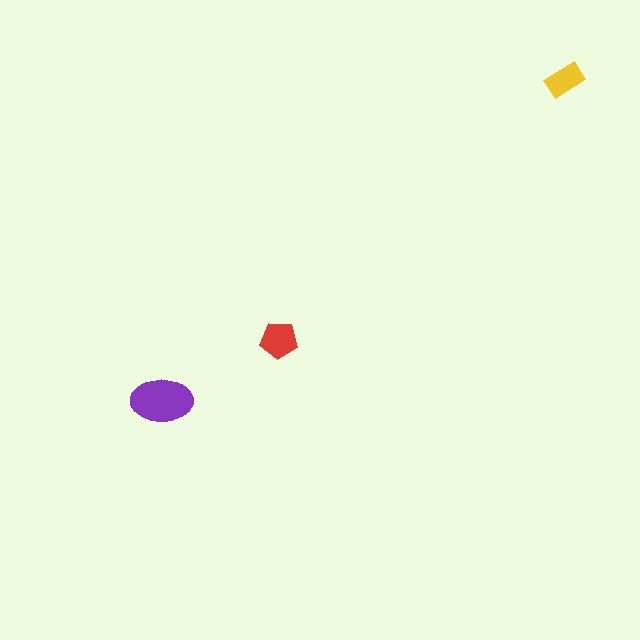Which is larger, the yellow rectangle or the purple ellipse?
The purple ellipse.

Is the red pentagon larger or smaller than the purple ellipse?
Smaller.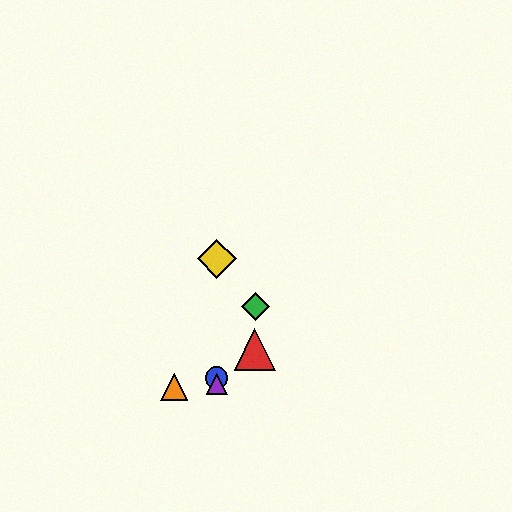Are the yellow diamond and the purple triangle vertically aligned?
Yes, both are at x≈217.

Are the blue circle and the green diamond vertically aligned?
No, the blue circle is at x≈217 and the green diamond is at x≈256.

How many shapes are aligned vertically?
3 shapes (the blue circle, the yellow diamond, the purple triangle) are aligned vertically.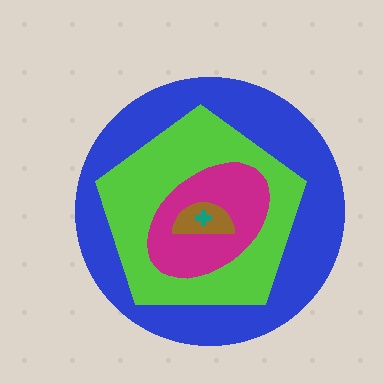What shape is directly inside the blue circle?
The lime pentagon.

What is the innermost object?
The teal cross.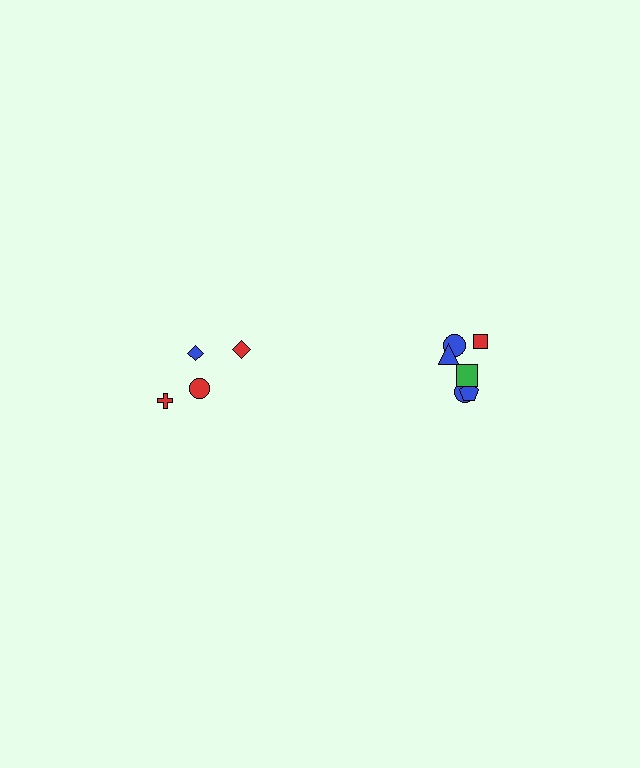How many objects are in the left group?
There are 4 objects.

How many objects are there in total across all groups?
There are 10 objects.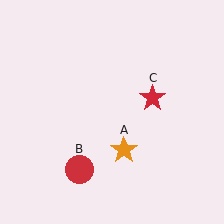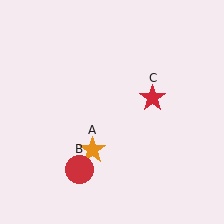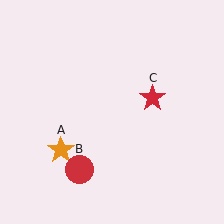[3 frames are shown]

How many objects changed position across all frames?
1 object changed position: orange star (object A).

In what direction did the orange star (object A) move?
The orange star (object A) moved left.